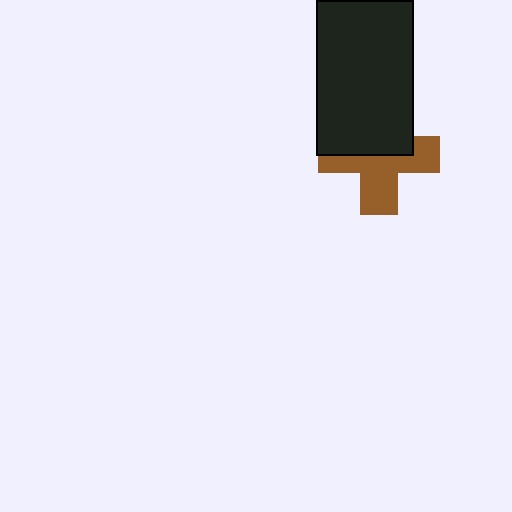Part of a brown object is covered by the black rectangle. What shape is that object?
It is a cross.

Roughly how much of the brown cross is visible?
About half of it is visible (roughly 55%).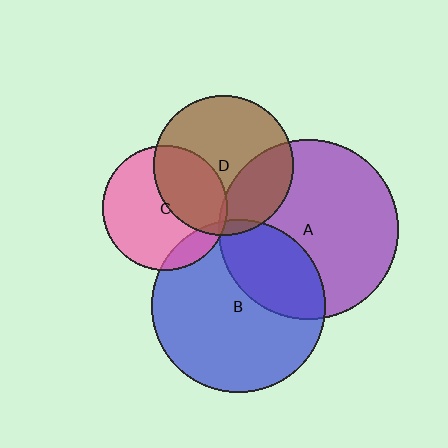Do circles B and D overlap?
Yes.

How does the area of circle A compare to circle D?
Approximately 1.6 times.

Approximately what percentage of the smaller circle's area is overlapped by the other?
Approximately 5%.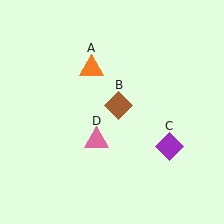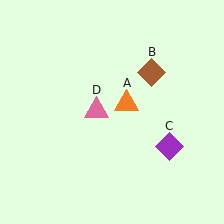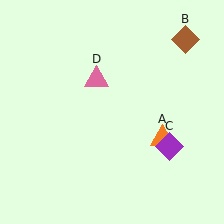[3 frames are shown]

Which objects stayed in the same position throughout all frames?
Purple diamond (object C) remained stationary.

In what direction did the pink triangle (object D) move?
The pink triangle (object D) moved up.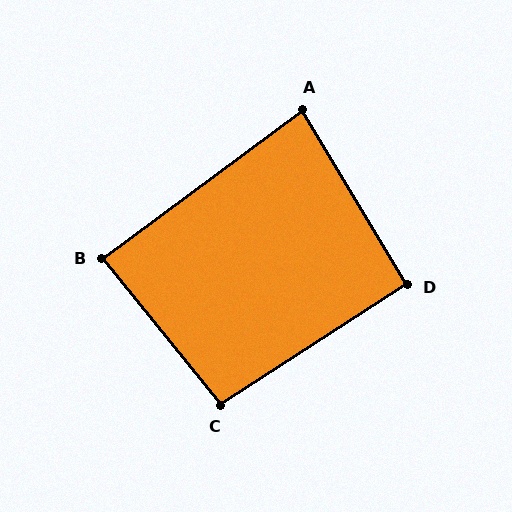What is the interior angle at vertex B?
Approximately 88 degrees (approximately right).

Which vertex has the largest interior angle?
C, at approximately 96 degrees.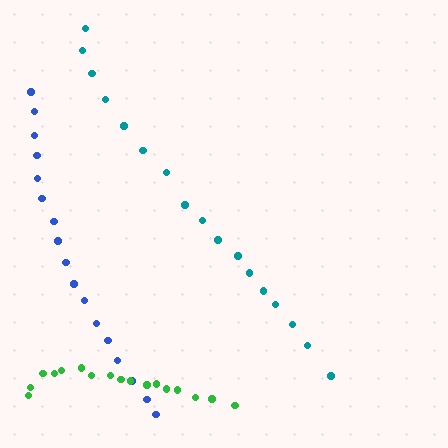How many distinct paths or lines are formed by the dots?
There are 3 distinct paths.